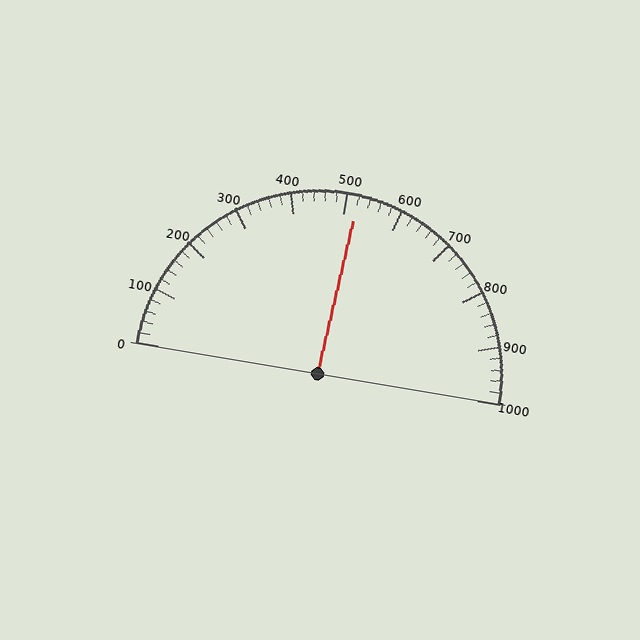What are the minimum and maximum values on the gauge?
The gauge ranges from 0 to 1000.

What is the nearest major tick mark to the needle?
The nearest major tick mark is 500.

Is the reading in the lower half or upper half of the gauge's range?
The reading is in the upper half of the range (0 to 1000).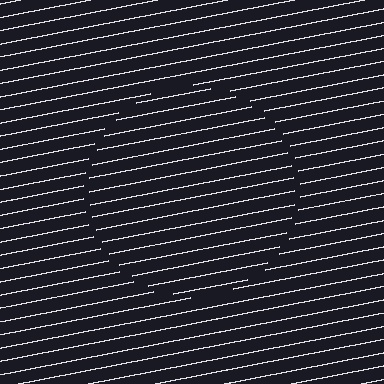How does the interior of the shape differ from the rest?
The interior of the shape contains the same grating, shifted by half a period — the contour is defined by the phase discontinuity where line-ends from the inner and outer gratings abut.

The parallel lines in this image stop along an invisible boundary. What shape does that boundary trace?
An illusory circle. The interior of the shape contains the same grating, shifted by half a period — the contour is defined by the phase discontinuity where line-ends from the inner and outer gratings abut.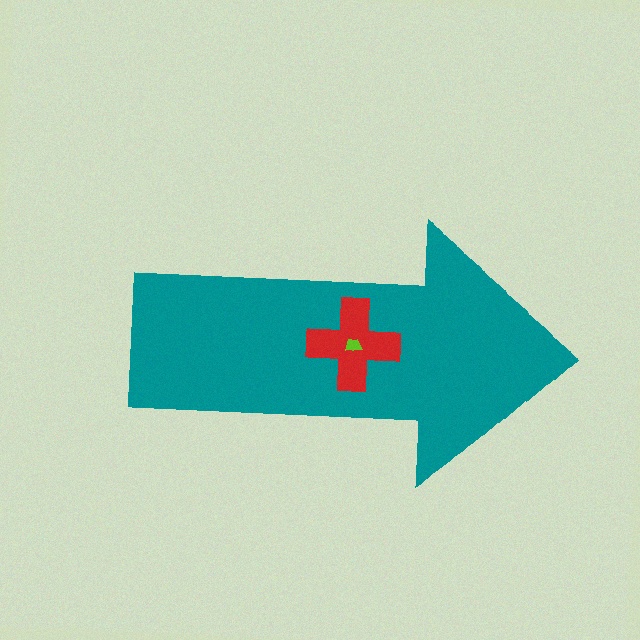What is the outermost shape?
The teal arrow.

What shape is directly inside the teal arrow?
The red cross.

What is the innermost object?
The lime trapezoid.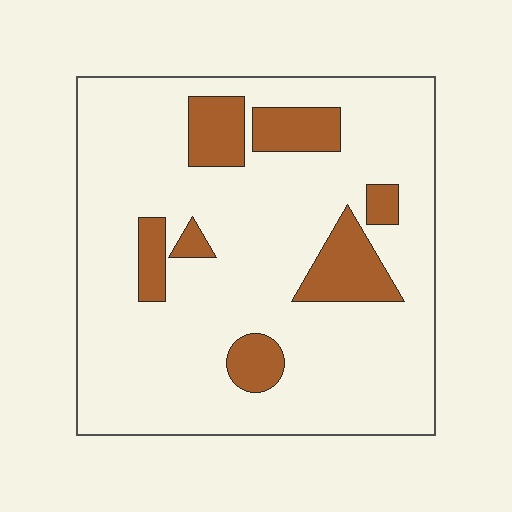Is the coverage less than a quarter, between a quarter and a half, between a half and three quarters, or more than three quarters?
Less than a quarter.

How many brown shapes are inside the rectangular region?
7.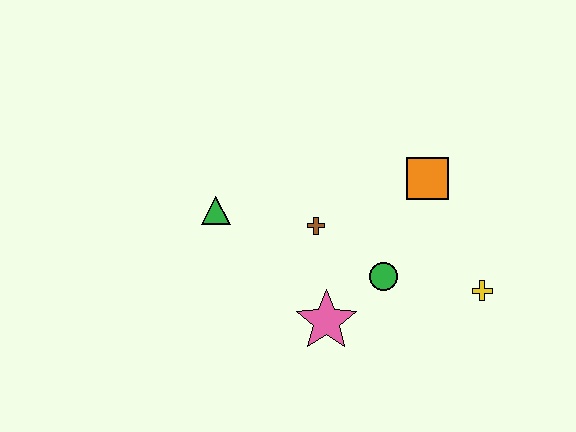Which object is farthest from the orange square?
The green triangle is farthest from the orange square.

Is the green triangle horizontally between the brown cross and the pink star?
No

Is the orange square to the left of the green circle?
No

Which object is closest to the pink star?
The green circle is closest to the pink star.